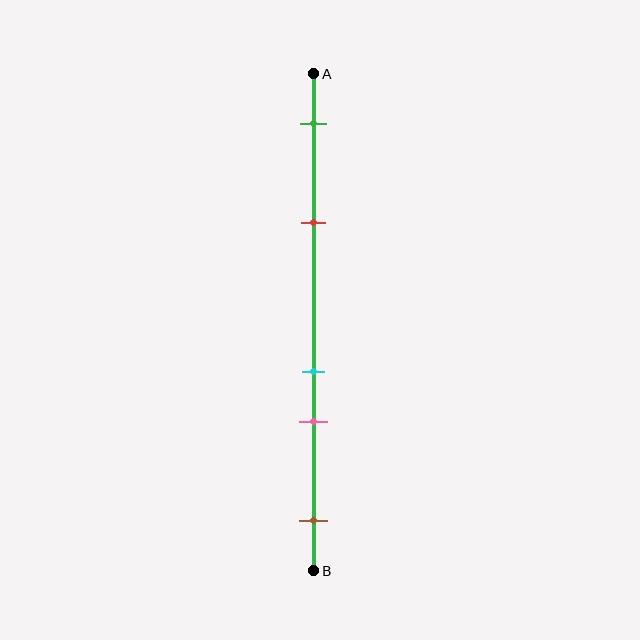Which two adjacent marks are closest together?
The cyan and pink marks are the closest adjacent pair.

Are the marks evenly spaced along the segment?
No, the marks are not evenly spaced.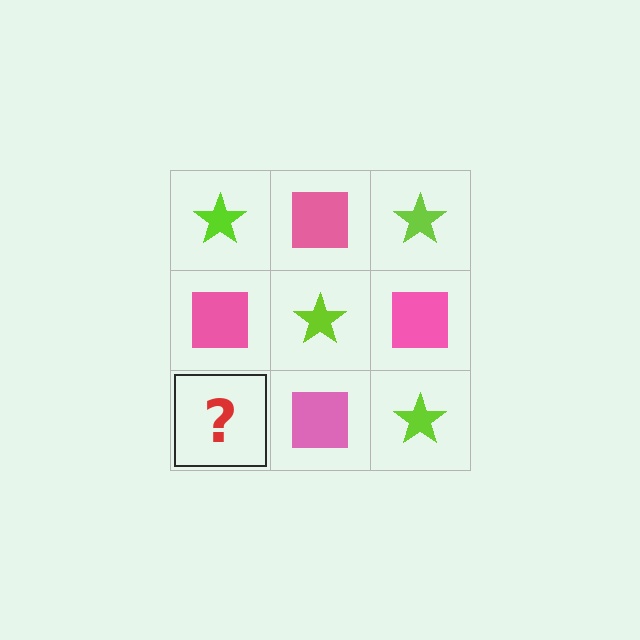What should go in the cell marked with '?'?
The missing cell should contain a lime star.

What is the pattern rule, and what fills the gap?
The rule is that it alternates lime star and pink square in a checkerboard pattern. The gap should be filled with a lime star.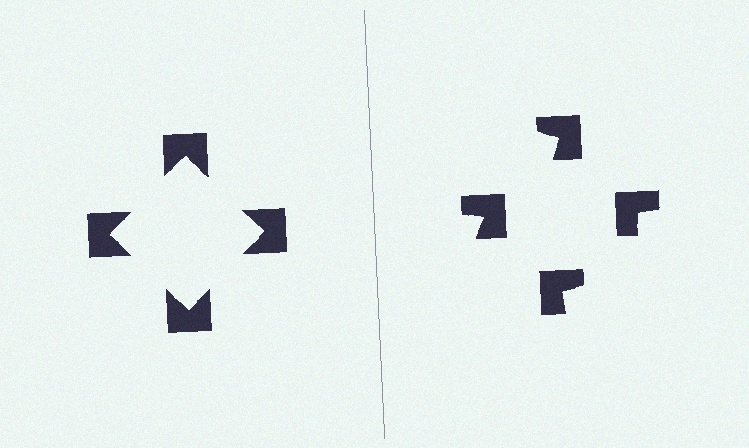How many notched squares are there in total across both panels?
8 — 4 on each side.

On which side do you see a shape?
An illusory square appears on the left side. On the right side the wedge cuts are rotated, so no coherent shape forms.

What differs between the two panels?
The notched squares are positioned identically on both sides; only the wedge orientations differ. On the left they align to a square; on the right they are misaligned.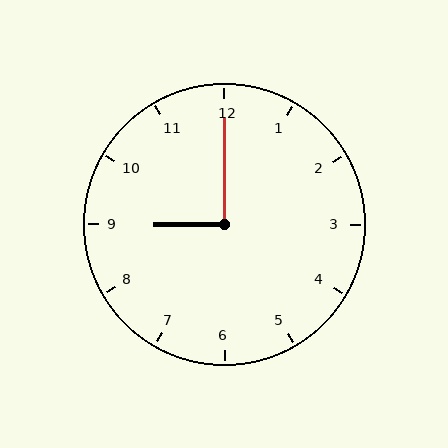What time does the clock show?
9:00.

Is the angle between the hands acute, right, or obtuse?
It is right.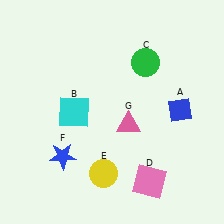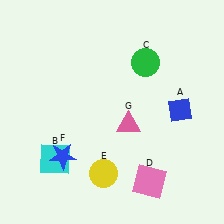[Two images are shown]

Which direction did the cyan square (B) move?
The cyan square (B) moved down.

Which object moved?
The cyan square (B) moved down.